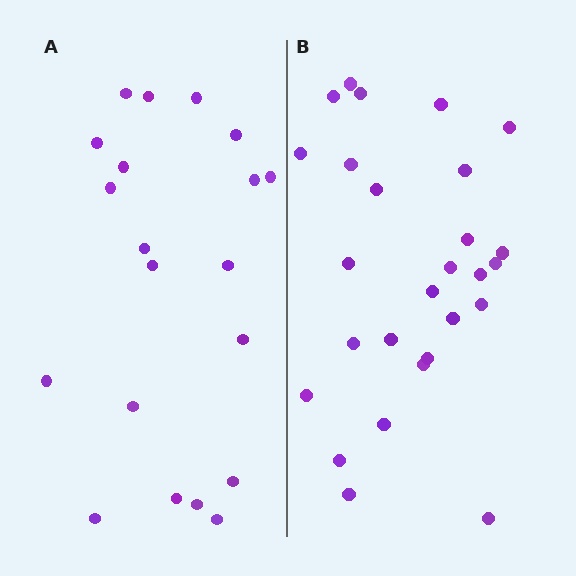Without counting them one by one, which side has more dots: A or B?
Region B (the right region) has more dots.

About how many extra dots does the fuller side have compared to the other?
Region B has roughly 8 or so more dots than region A.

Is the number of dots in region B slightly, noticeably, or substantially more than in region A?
Region B has noticeably more, but not dramatically so. The ratio is roughly 1.4 to 1.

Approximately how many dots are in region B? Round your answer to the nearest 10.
About 30 dots. (The exact count is 27, which rounds to 30.)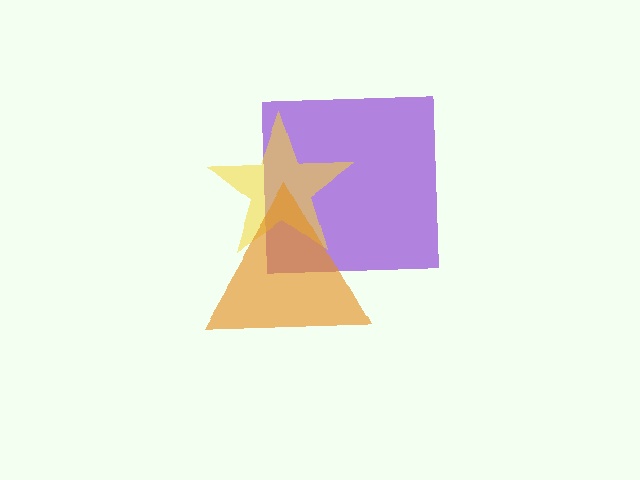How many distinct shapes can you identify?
There are 3 distinct shapes: a purple square, a yellow star, an orange triangle.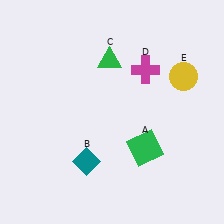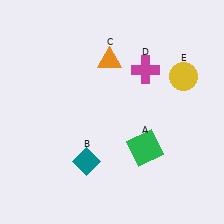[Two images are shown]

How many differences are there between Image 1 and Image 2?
There is 1 difference between the two images.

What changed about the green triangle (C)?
In Image 1, C is green. In Image 2, it changed to orange.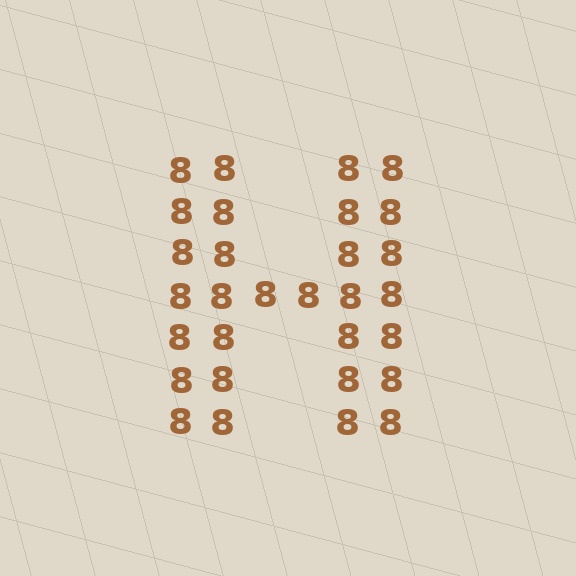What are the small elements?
The small elements are digit 8's.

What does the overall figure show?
The overall figure shows the letter H.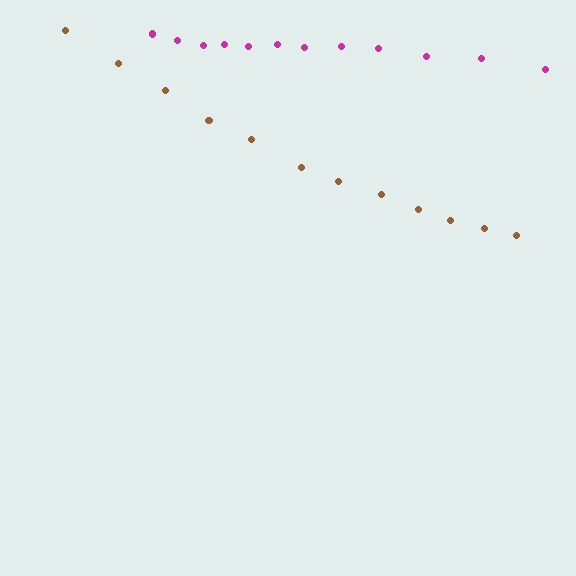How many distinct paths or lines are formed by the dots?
There are 2 distinct paths.